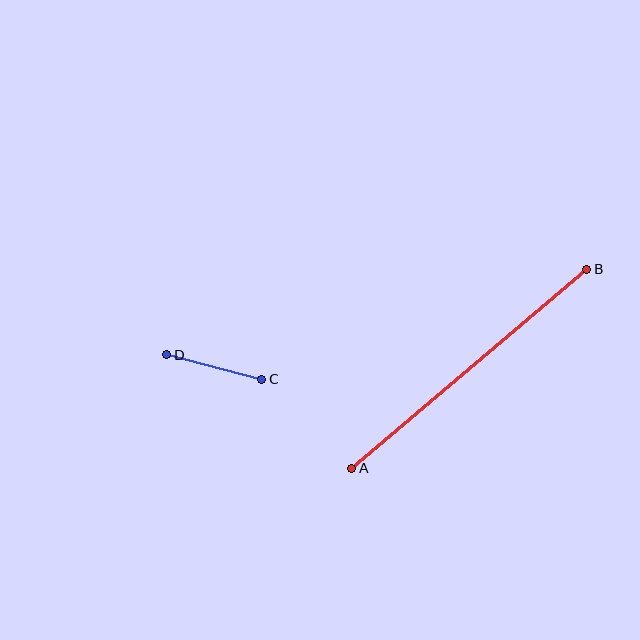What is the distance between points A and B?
The distance is approximately 308 pixels.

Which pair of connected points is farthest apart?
Points A and B are farthest apart.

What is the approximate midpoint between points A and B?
The midpoint is at approximately (469, 369) pixels.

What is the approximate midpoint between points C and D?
The midpoint is at approximately (214, 367) pixels.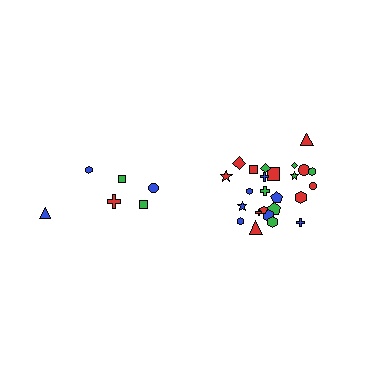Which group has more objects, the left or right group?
The right group.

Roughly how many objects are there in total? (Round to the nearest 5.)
Roughly 30 objects in total.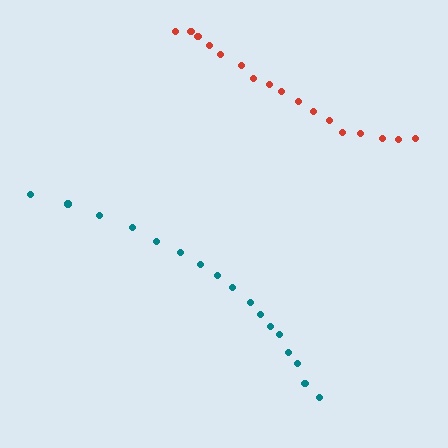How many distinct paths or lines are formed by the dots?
There are 2 distinct paths.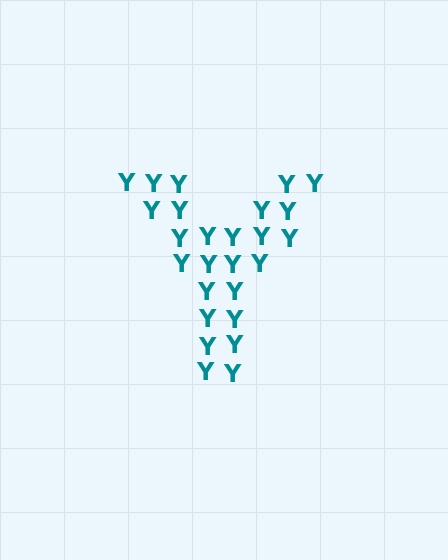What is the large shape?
The large shape is the letter Y.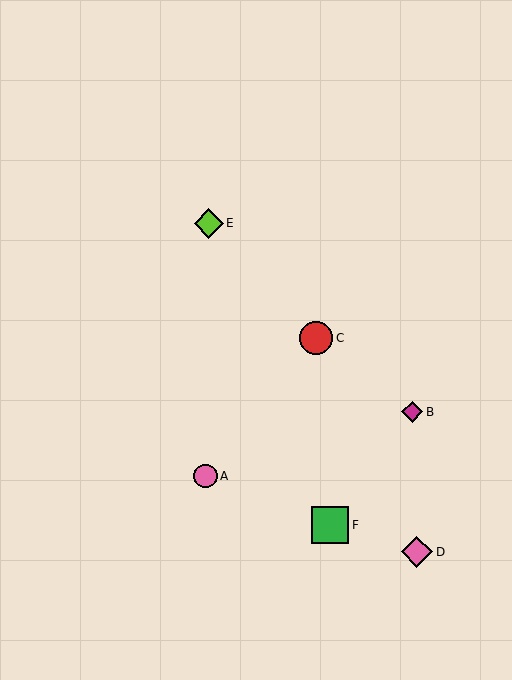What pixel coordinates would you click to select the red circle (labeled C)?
Click at (316, 338) to select the red circle C.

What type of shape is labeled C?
Shape C is a red circle.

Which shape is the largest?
The green square (labeled F) is the largest.